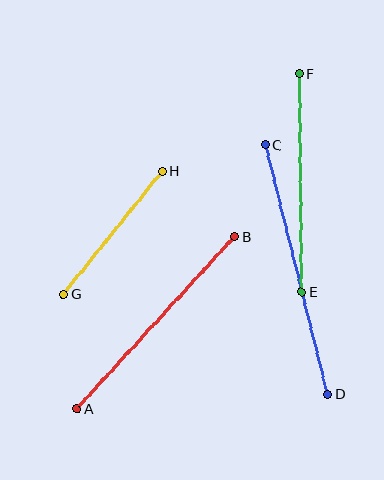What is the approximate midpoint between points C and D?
The midpoint is at approximately (297, 269) pixels.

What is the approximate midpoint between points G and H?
The midpoint is at approximately (113, 232) pixels.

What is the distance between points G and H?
The distance is approximately 158 pixels.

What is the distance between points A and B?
The distance is approximately 234 pixels.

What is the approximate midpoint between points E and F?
The midpoint is at approximately (301, 183) pixels.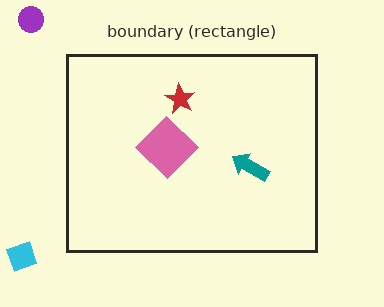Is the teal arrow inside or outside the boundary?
Inside.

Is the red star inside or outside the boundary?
Inside.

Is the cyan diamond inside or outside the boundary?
Outside.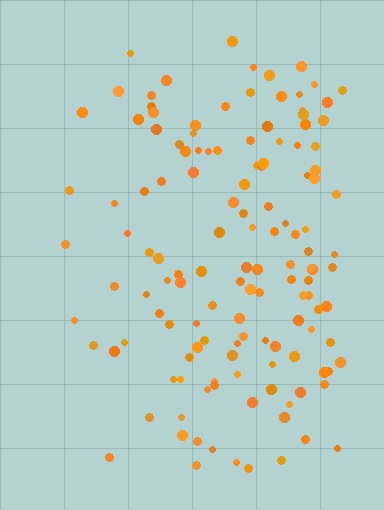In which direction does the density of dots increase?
From left to right, with the right side densest.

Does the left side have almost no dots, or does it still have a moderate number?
Still a moderate number, just noticeably fewer than the right.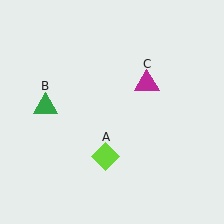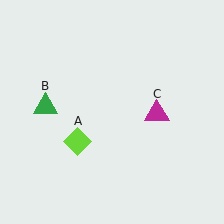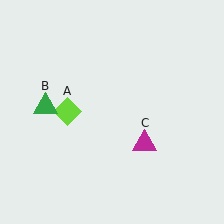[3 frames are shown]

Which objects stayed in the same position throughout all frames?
Green triangle (object B) remained stationary.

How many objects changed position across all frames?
2 objects changed position: lime diamond (object A), magenta triangle (object C).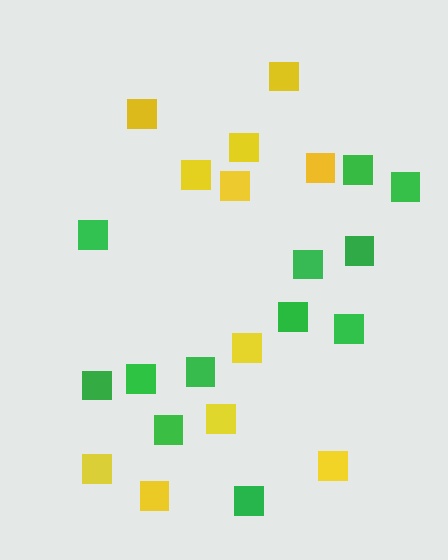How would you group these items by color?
There are 2 groups: one group of yellow squares (11) and one group of green squares (12).